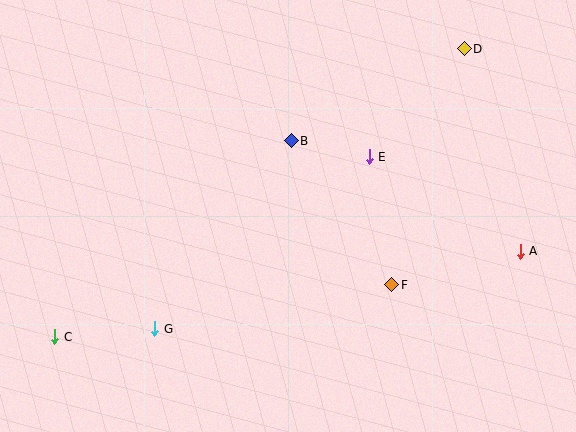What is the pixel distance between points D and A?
The distance between D and A is 210 pixels.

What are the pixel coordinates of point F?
Point F is at (391, 285).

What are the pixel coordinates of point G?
Point G is at (155, 329).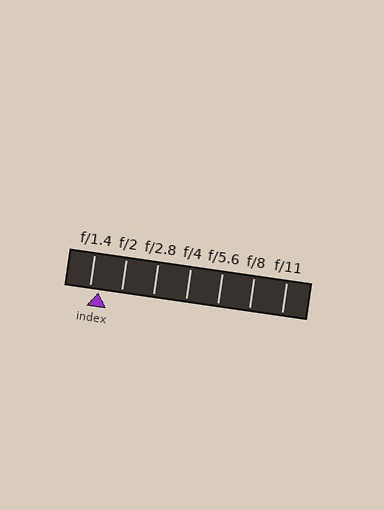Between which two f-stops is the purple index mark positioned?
The index mark is between f/1.4 and f/2.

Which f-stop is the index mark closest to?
The index mark is closest to f/1.4.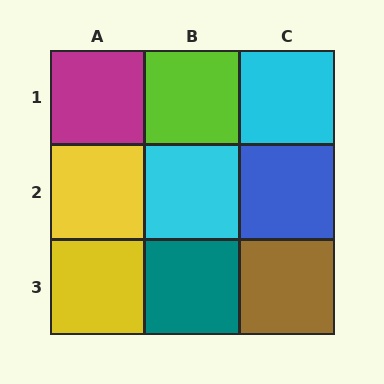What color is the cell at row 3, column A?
Yellow.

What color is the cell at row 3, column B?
Teal.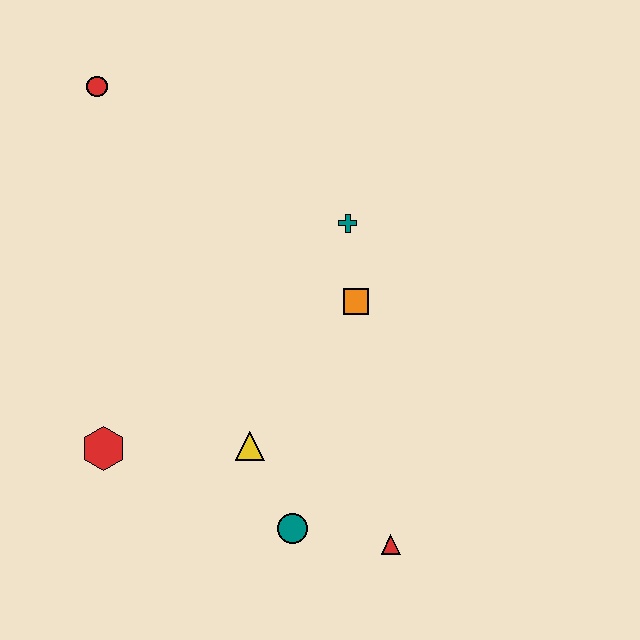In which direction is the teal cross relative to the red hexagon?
The teal cross is to the right of the red hexagon.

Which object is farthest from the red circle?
The red triangle is farthest from the red circle.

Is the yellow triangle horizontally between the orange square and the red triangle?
No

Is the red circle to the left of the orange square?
Yes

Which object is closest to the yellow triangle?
The teal circle is closest to the yellow triangle.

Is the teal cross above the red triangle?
Yes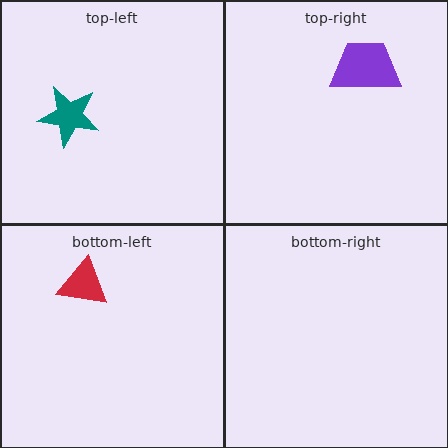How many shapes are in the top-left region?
1.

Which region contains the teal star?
The top-left region.